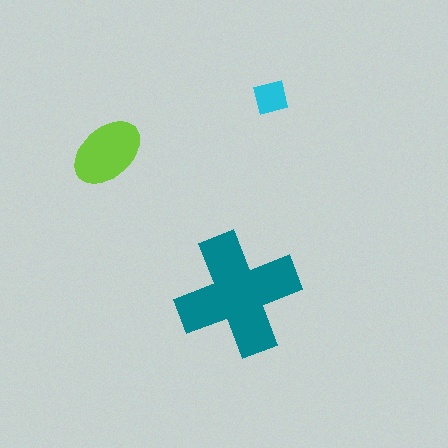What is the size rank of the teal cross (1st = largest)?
1st.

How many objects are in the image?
There are 3 objects in the image.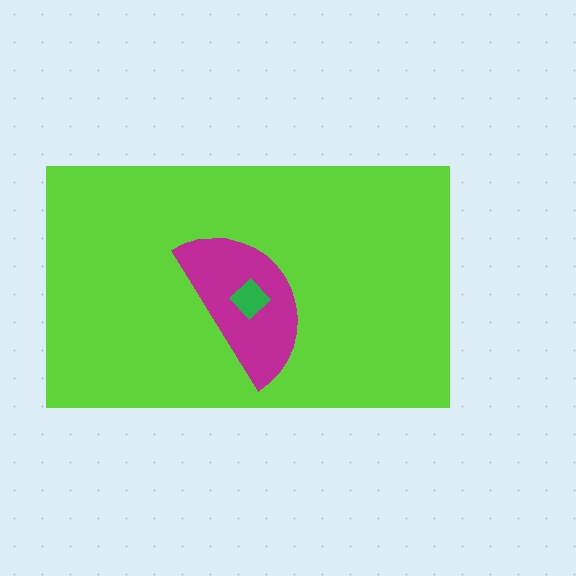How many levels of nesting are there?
3.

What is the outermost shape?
The lime rectangle.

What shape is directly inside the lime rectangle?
The magenta semicircle.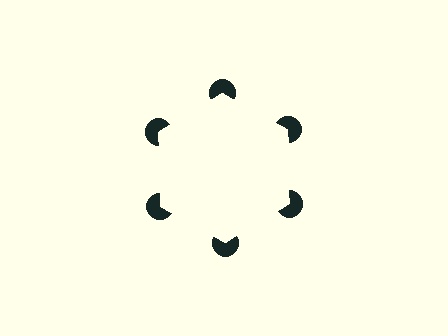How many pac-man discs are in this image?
There are 6 — one at each vertex of the illusory hexagon.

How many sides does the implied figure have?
6 sides.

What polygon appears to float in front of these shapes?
An illusory hexagon — its edges are inferred from the aligned wedge cuts in the pac-man discs, not physically drawn.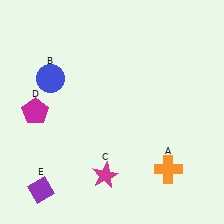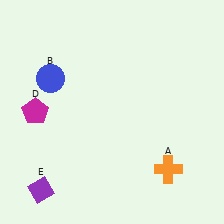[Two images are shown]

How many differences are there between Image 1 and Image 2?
There is 1 difference between the two images.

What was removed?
The magenta star (C) was removed in Image 2.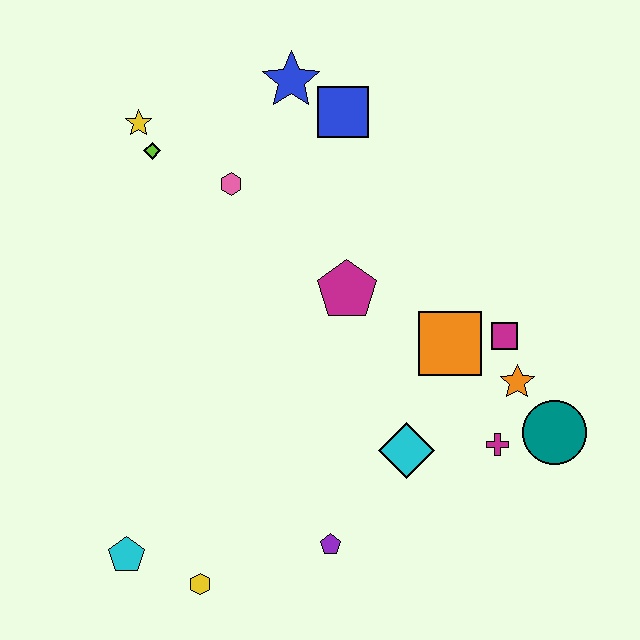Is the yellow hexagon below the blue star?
Yes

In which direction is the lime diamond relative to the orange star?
The lime diamond is to the left of the orange star.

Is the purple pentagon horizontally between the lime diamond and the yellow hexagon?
No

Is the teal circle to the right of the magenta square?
Yes